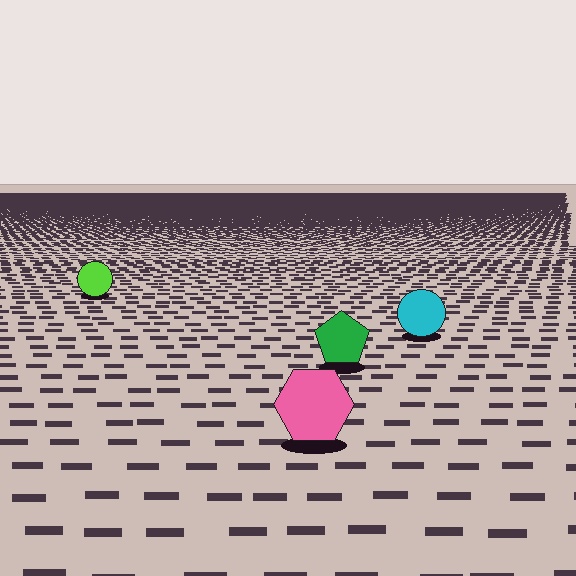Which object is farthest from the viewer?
The lime circle is farthest from the viewer. It appears smaller and the ground texture around it is denser.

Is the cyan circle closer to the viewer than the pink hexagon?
No. The pink hexagon is closer — you can tell from the texture gradient: the ground texture is coarser near it.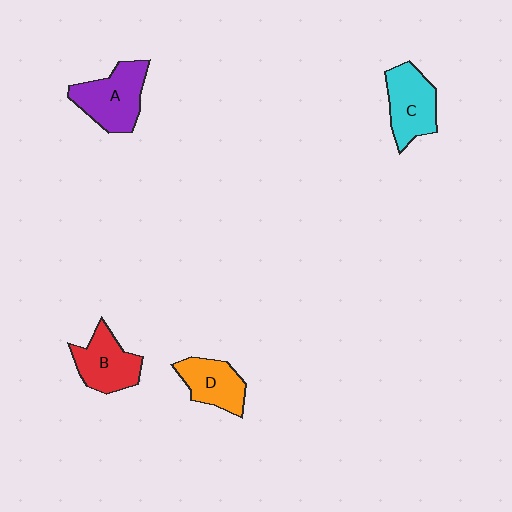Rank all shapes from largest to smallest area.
From largest to smallest: A (purple), C (cyan), B (red), D (orange).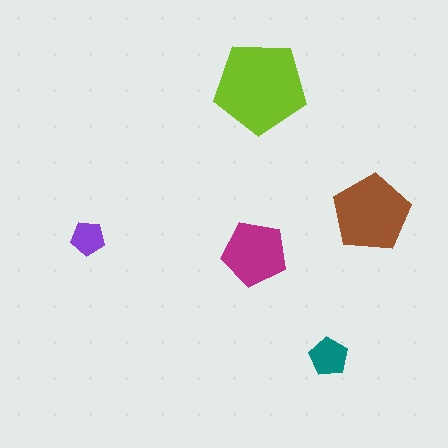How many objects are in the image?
There are 5 objects in the image.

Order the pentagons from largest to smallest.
the lime one, the brown one, the magenta one, the teal one, the purple one.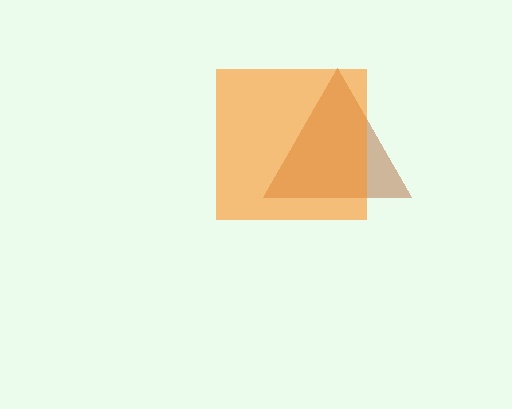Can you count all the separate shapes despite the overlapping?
Yes, there are 2 separate shapes.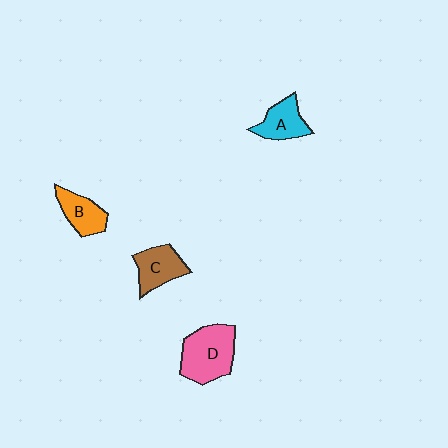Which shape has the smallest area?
Shape B (orange).